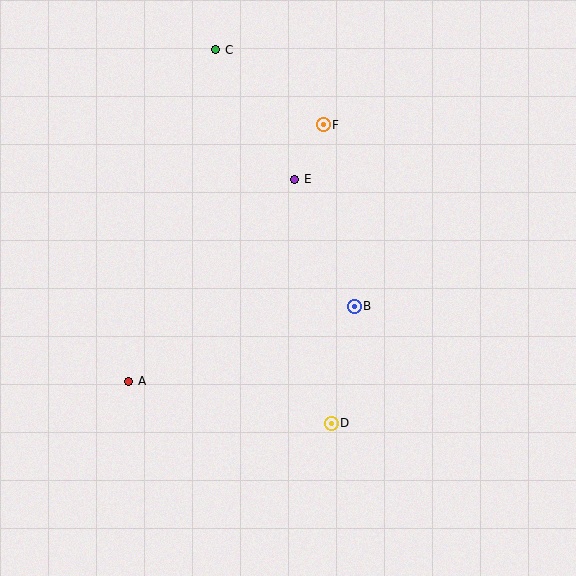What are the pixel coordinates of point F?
Point F is at (323, 125).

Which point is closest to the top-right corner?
Point F is closest to the top-right corner.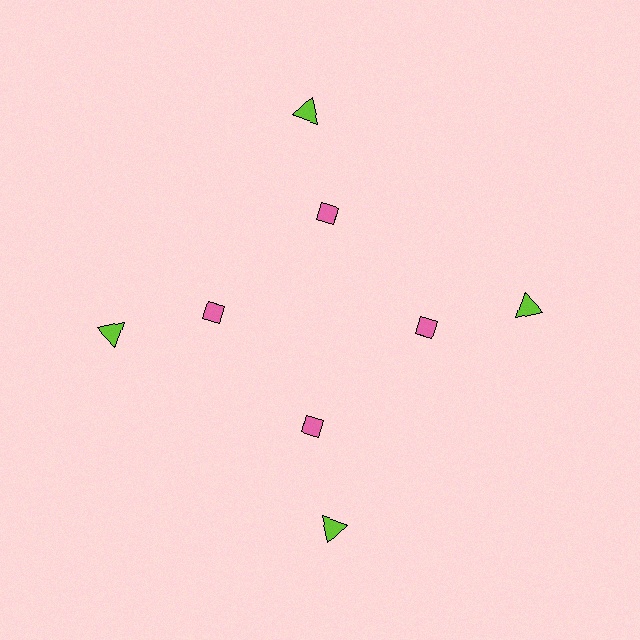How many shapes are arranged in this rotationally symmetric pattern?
There are 8 shapes, arranged in 4 groups of 2.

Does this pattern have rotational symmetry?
Yes, this pattern has 4-fold rotational symmetry. It looks the same after rotating 90 degrees around the center.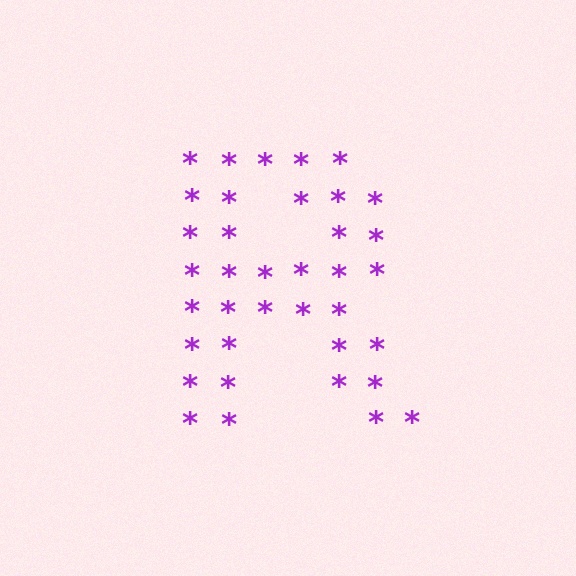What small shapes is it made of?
It is made of small asterisks.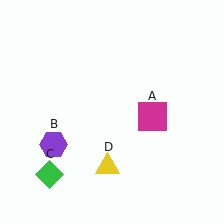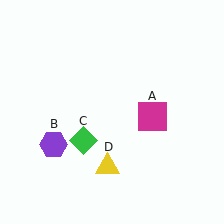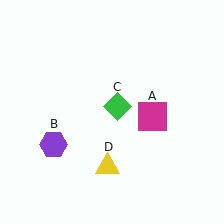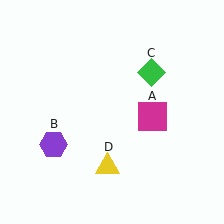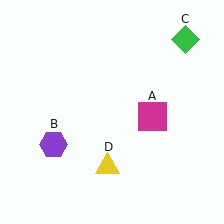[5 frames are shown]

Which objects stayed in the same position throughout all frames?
Magenta square (object A) and purple hexagon (object B) and yellow triangle (object D) remained stationary.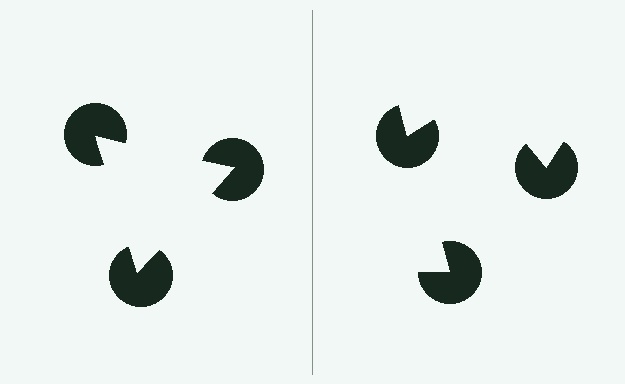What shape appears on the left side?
An illusory triangle.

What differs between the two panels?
The pac-man discs are positioned identically on both sides; only the wedge orientations differ. On the left they align to a triangle; on the right they are misaligned.